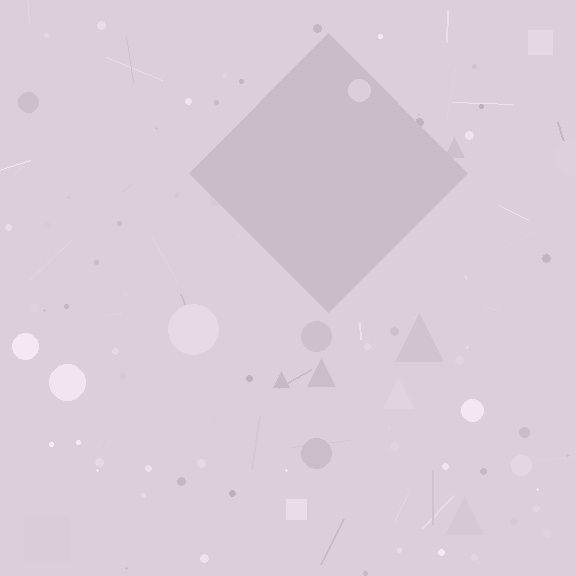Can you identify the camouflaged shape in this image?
The camouflaged shape is a diamond.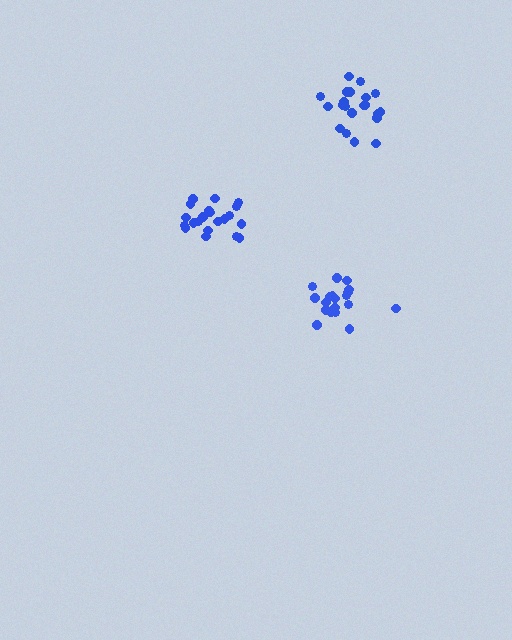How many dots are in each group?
Group 1: 20 dots, Group 2: 21 dots, Group 3: 21 dots (62 total).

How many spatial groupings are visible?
There are 3 spatial groupings.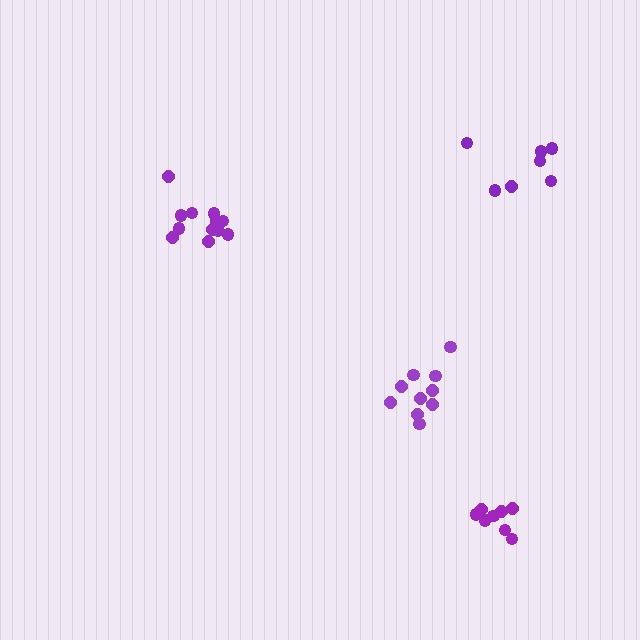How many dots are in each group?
Group 1: 7 dots, Group 2: 10 dots, Group 3: 13 dots, Group 4: 8 dots (38 total).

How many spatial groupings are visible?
There are 4 spatial groupings.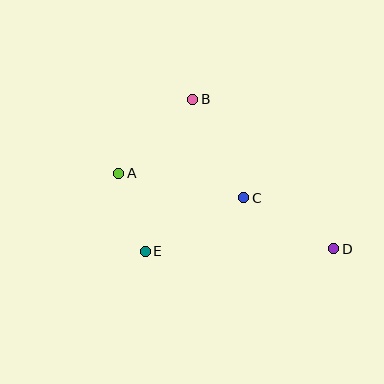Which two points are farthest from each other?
Points A and D are farthest from each other.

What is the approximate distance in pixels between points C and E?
The distance between C and E is approximately 112 pixels.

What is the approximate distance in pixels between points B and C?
The distance between B and C is approximately 111 pixels.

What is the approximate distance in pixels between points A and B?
The distance between A and B is approximately 105 pixels.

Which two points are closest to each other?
Points A and E are closest to each other.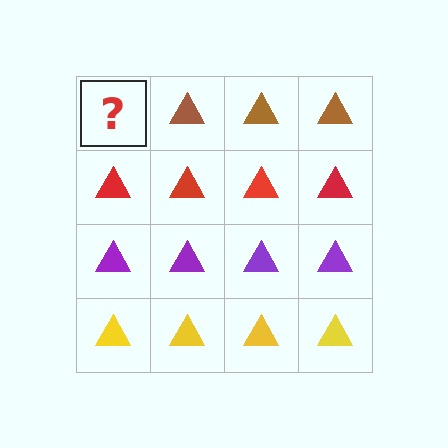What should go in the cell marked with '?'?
The missing cell should contain a brown triangle.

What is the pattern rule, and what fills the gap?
The rule is that each row has a consistent color. The gap should be filled with a brown triangle.